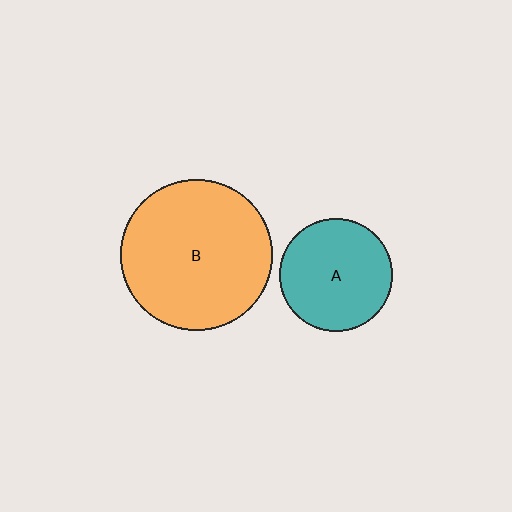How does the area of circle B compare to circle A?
Approximately 1.8 times.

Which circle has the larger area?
Circle B (orange).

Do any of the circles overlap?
No, none of the circles overlap.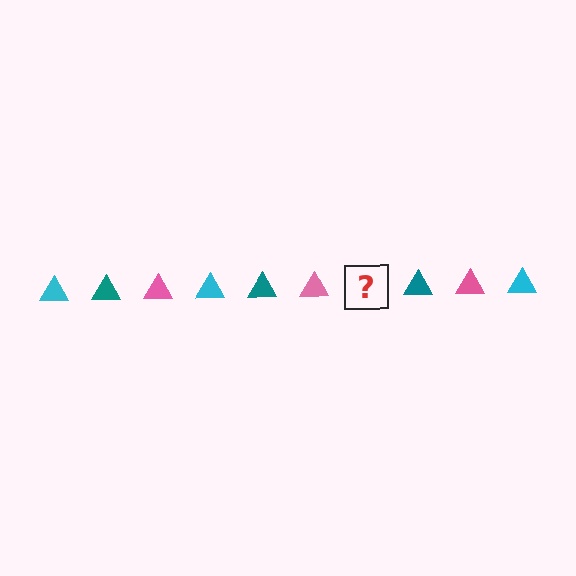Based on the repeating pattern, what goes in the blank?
The blank should be a cyan triangle.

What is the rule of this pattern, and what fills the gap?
The rule is that the pattern cycles through cyan, teal, pink triangles. The gap should be filled with a cyan triangle.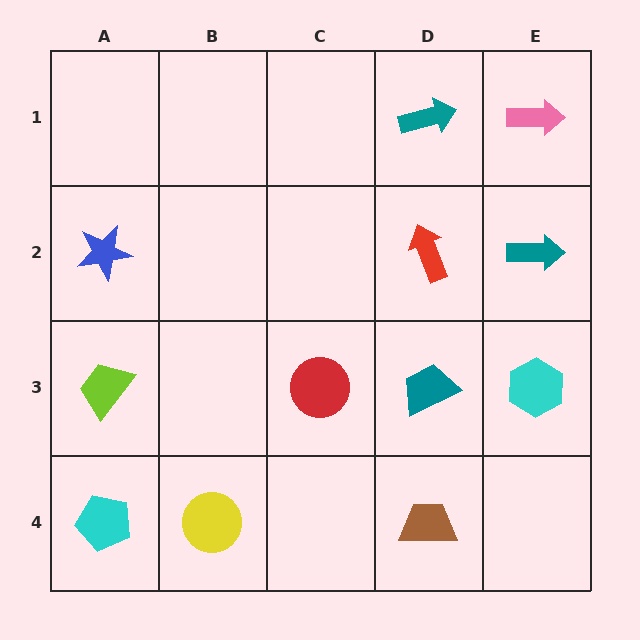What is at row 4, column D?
A brown trapezoid.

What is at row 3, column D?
A teal trapezoid.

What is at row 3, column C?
A red circle.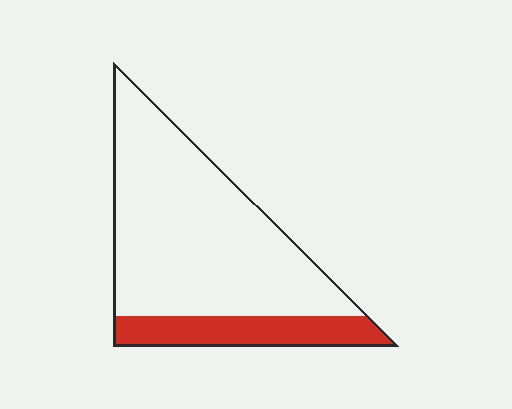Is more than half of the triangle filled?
No.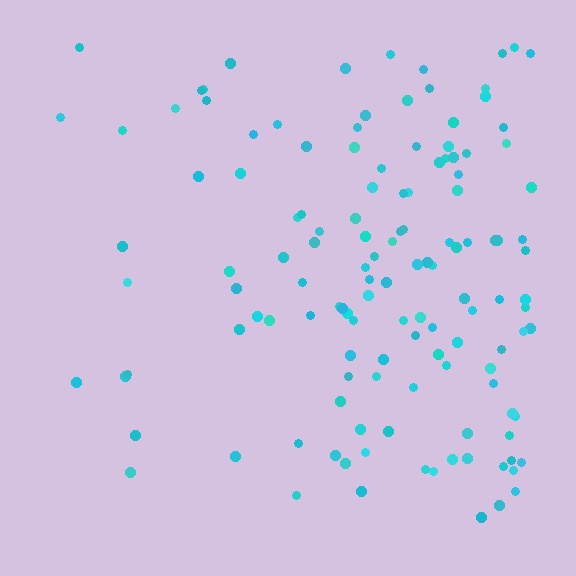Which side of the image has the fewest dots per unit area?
The left.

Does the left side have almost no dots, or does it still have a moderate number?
Still a moderate number, just noticeably fewer than the right.